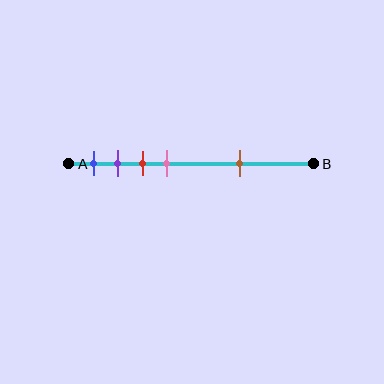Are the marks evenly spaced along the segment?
No, the marks are not evenly spaced.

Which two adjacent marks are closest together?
The purple and red marks are the closest adjacent pair.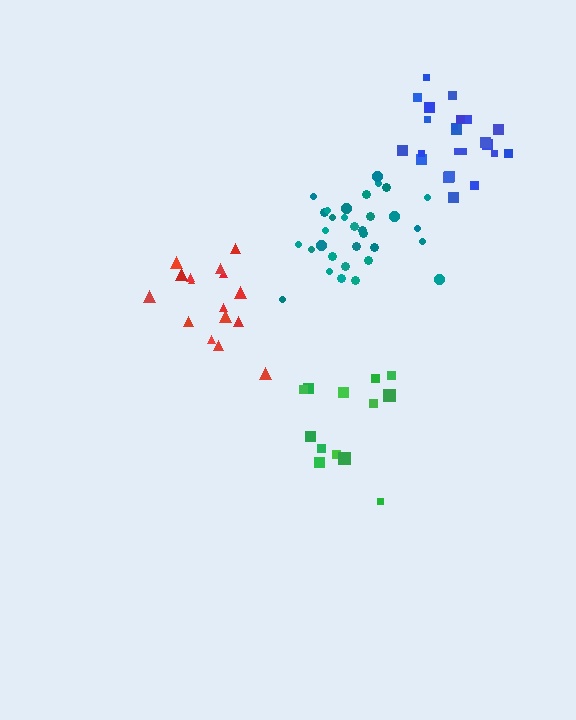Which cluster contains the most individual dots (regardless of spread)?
Teal (32).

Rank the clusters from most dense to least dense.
teal, blue, red, green.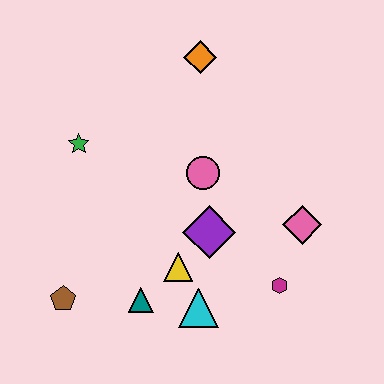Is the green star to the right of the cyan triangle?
No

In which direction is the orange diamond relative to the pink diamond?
The orange diamond is above the pink diamond.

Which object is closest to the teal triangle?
The yellow triangle is closest to the teal triangle.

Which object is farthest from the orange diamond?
The brown pentagon is farthest from the orange diamond.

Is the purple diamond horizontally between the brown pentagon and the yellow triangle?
No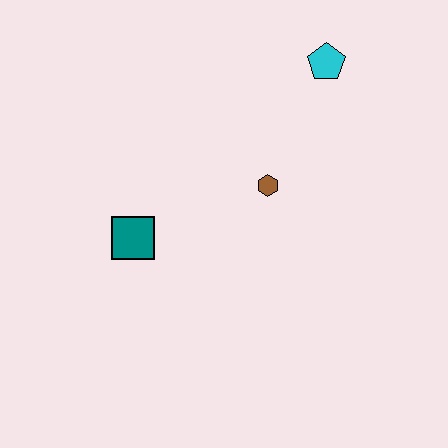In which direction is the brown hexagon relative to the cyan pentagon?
The brown hexagon is below the cyan pentagon.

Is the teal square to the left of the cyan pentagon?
Yes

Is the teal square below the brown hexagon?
Yes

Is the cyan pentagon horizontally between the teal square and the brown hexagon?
No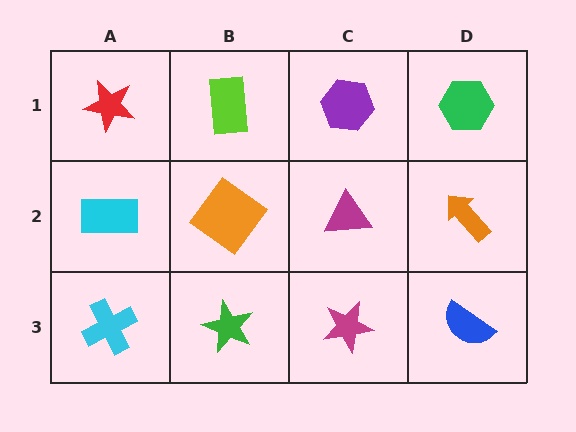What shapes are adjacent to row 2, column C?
A purple hexagon (row 1, column C), a magenta star (row 3, column C), an orange diamond (row 2, column B), an orange arrow (row 2, column D).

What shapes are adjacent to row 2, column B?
A lime rectangle (row 1, column B), a green star (row 3, column B), a cyan rectangle (row 2, column A), a magenta triangle (row 2, column C).